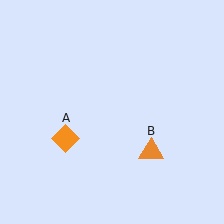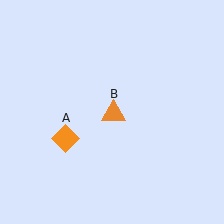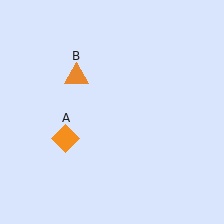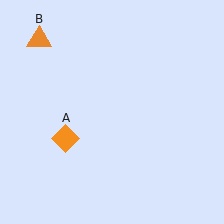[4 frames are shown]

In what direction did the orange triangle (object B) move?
The orange triangle (object B) moved up and to the left.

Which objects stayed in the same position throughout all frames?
Orange diamond (object A) remained stationary.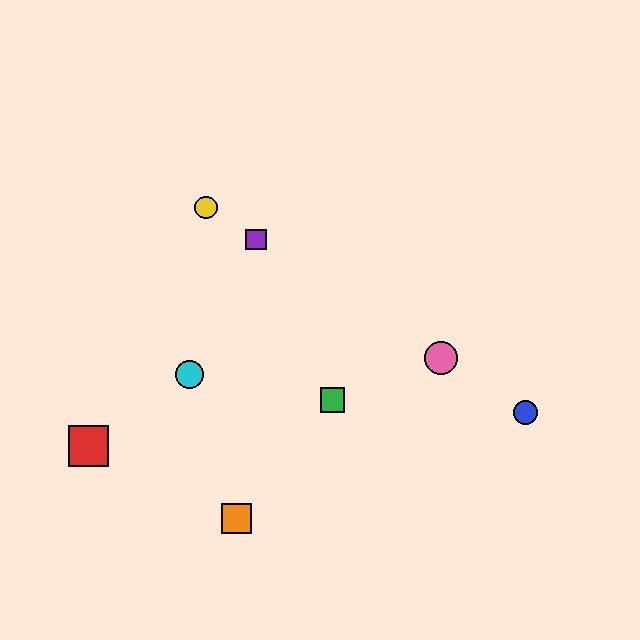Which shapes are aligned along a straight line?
The blue circle, the yellow circle, the purple square, the pink circle are aligned along a straight line.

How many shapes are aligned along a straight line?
4 shapes (the blue circle, the yellow circle, the purple square, the pink circle) are aligned along a straight line.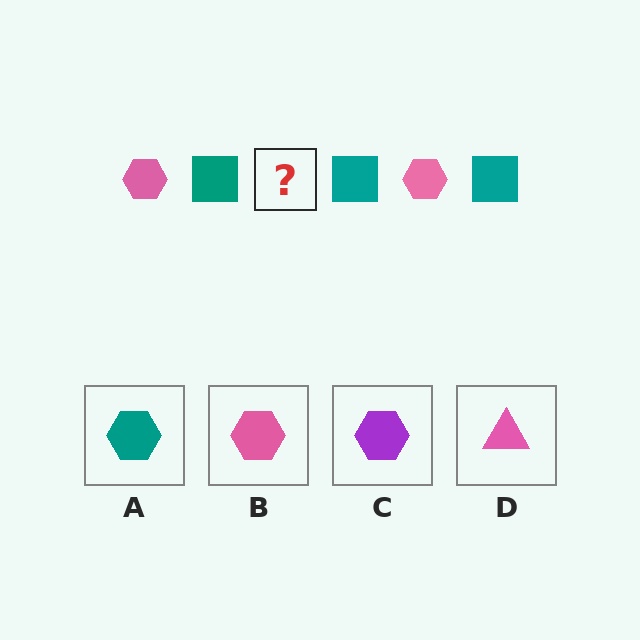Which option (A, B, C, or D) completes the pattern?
B.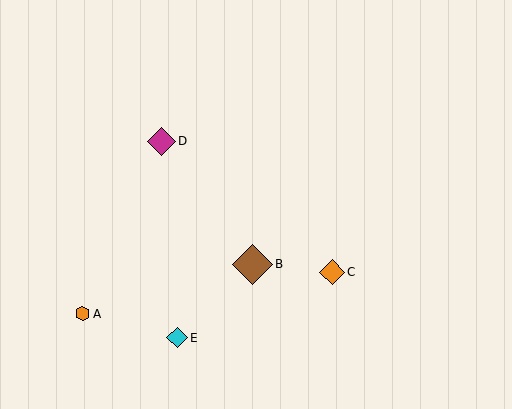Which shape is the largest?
The brown diamond (labeled B) is the largest.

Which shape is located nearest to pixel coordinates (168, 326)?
The cyan diamond (labeled E) at (177, 338) is nearest to that location.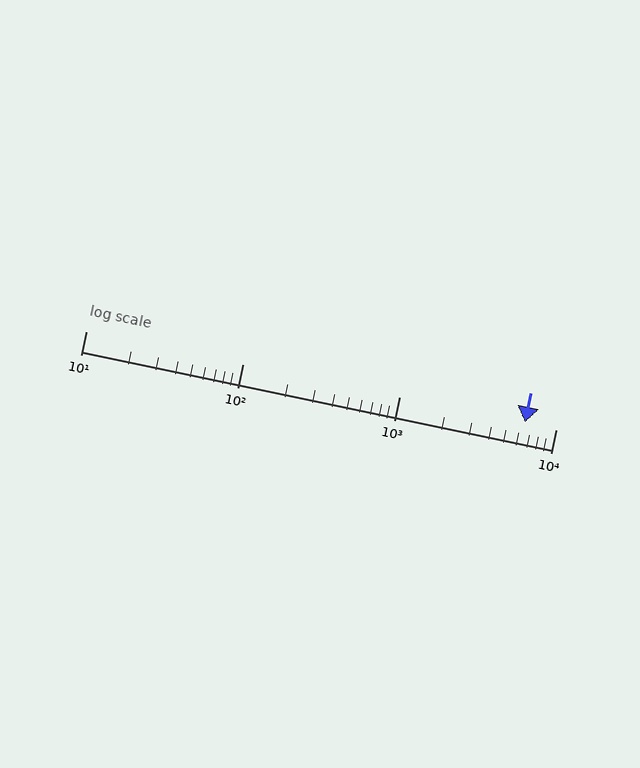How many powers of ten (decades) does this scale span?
The scale spans 3 decades, from 10 to 10000.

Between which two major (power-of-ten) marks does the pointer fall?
The pointer is between 1000 and 10000.